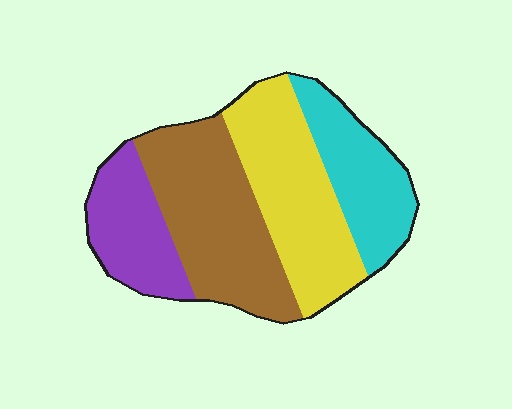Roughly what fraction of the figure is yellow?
Yellow covers around 30% of the figure.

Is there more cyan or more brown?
Brown.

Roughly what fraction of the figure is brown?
Brown takes up about one third (1/3) of the figure.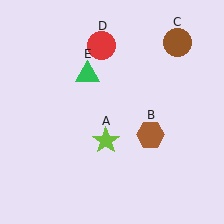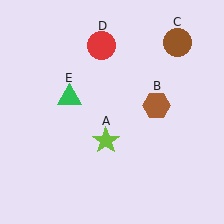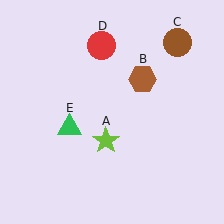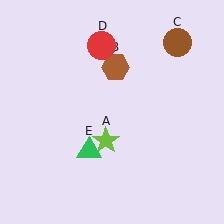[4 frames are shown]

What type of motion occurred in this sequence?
The brown hexagon (object B), green triangle (object E) rotated counterclockwise around the center of the scene.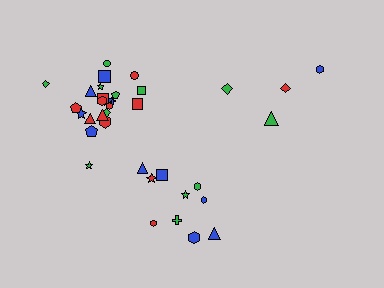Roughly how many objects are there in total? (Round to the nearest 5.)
Roughly 35 objects in total.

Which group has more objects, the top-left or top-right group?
The top-left group.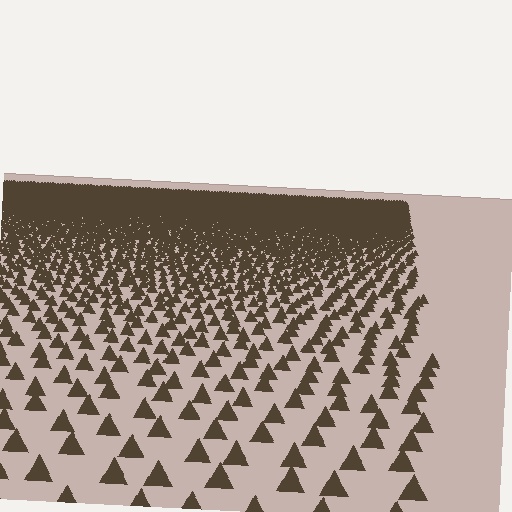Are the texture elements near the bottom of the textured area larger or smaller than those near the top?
Larger. Near the bottom, elements are closer to the viewer and appear at a bigger on-screen size.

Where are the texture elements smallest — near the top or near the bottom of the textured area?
Near the top.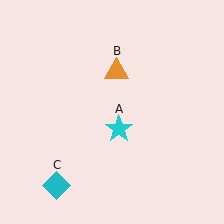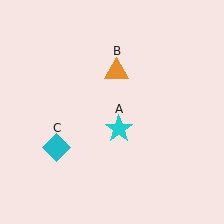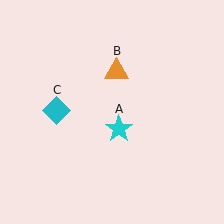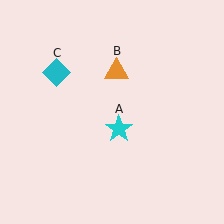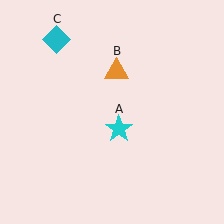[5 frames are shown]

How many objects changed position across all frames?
1 object changed position: cyan diamond (object C).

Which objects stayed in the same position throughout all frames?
Cyan star (object A) and orange triangle (object B) remained stationary.